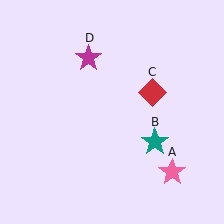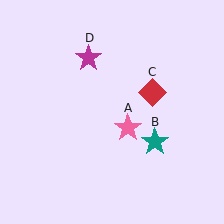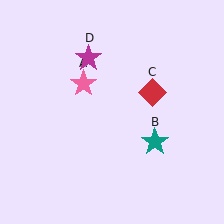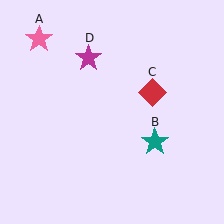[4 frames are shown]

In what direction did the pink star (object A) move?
The pink star (object A) moved up and to the left.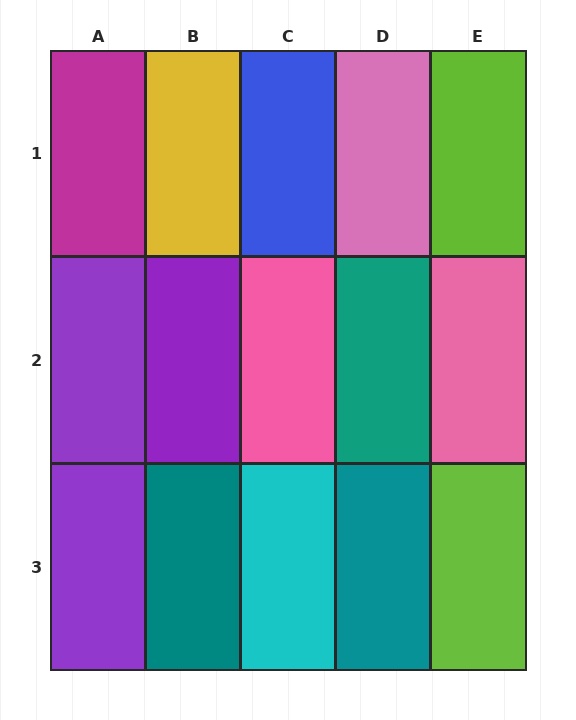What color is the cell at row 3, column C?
Cyan.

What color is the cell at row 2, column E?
Pink.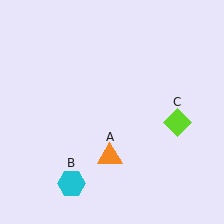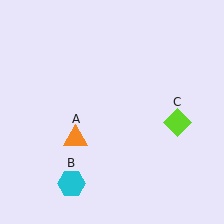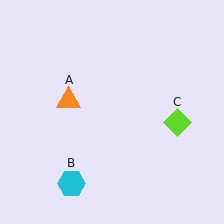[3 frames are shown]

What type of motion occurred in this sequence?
The orange triangle (object A) rotated clockwise around the center of the scene.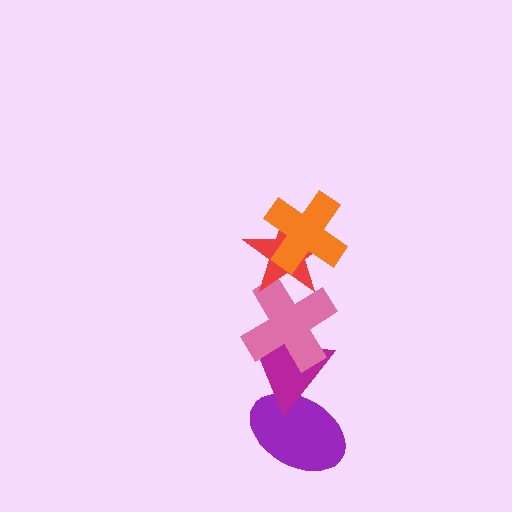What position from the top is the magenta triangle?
The magenta triangle is 4th from the top.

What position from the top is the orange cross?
The orange cross is 1st from the top.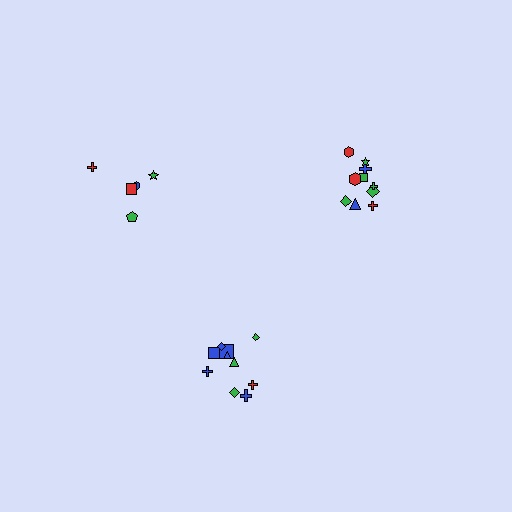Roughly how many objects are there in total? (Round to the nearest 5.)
Roughly 25 objects in total.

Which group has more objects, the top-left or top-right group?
The top-right group.